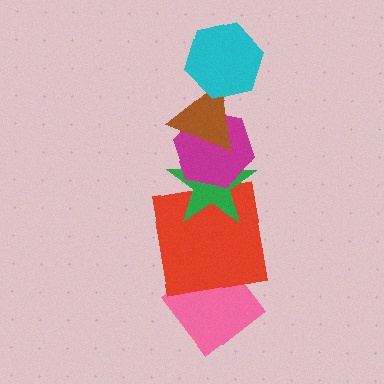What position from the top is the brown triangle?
The brown triangle is 2nd from the top.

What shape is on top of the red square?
The green star is on top of the red square.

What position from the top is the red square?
The red square is 5th from the top.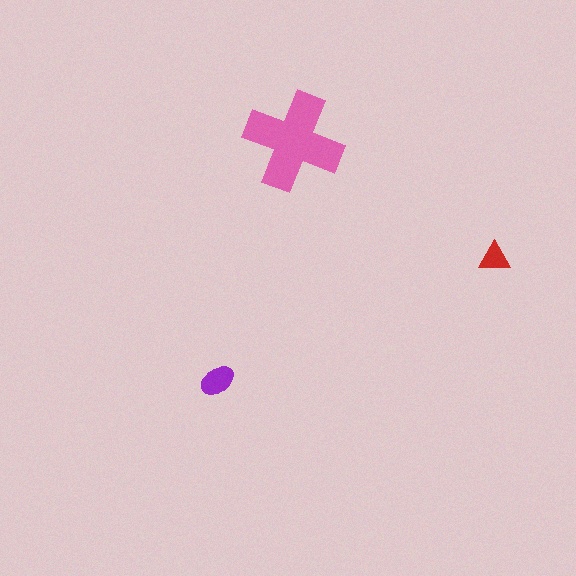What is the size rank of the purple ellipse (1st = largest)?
2nd.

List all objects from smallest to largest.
The red triangle, the purple ellipse, the pink cross.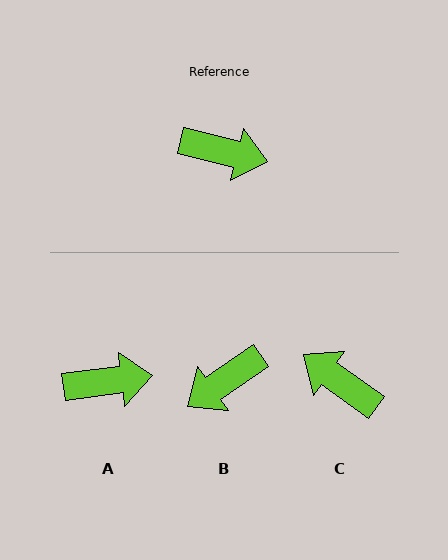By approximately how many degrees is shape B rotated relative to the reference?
Approximately 132 degrees clockwise.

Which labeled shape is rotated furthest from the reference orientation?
C, about 158 degrees away.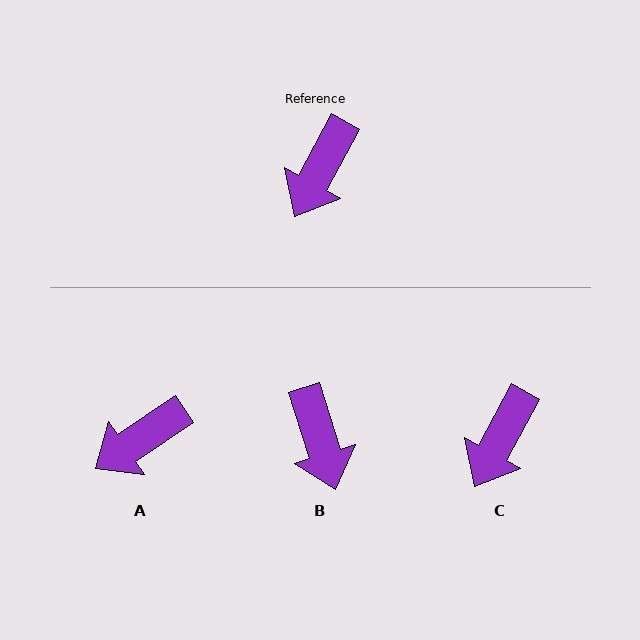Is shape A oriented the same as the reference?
No, it is off by about 28 degrees.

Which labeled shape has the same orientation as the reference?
C.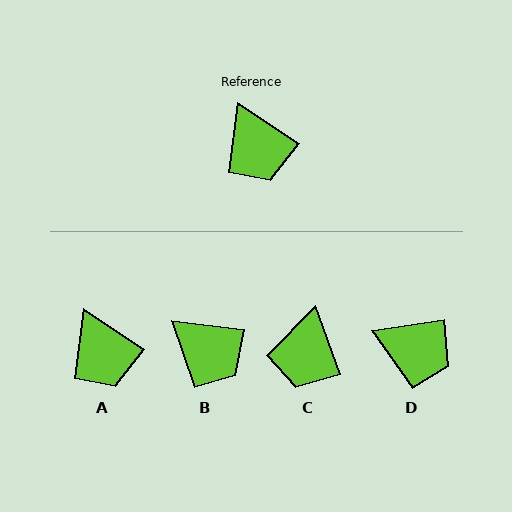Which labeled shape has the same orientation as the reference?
A.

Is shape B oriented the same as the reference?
No, it is off by about 27 degrees.